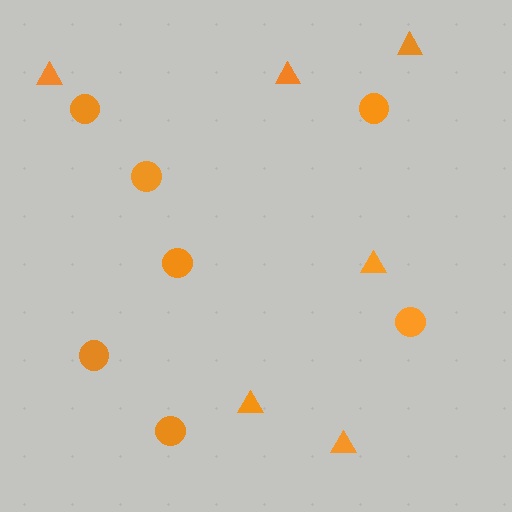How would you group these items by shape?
There are 2 groups: one group of triangles (6) and one group of circles (7).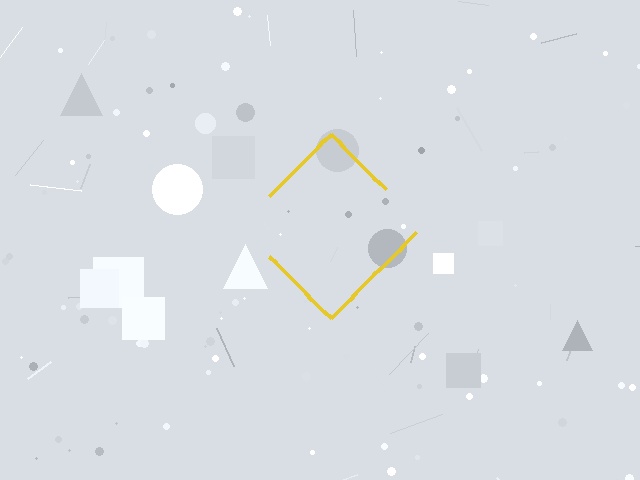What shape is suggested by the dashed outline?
The dashed outline suggests a diamond.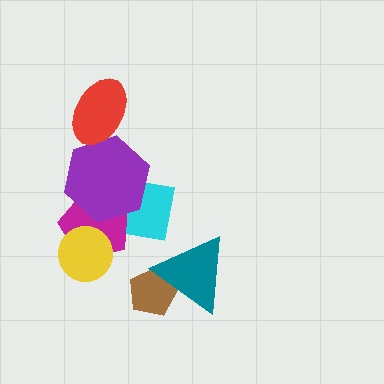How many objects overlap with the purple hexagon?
3 objects overlap with the purple hexagon.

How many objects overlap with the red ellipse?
1 object overlaps with the red ellipse.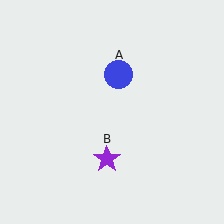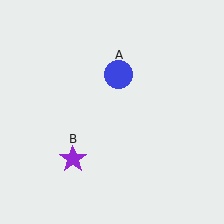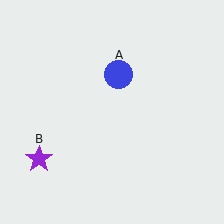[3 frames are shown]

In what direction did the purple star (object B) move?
The purple star (object B) moved left.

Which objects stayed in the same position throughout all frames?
Blue circle (object A) remained stationary.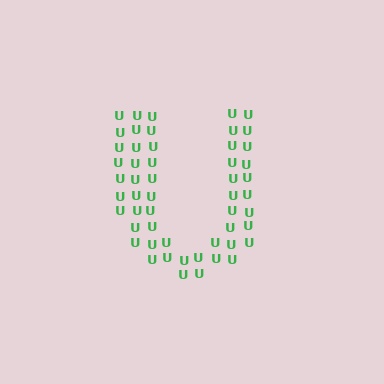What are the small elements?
The small elements are letter U's.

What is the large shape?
The large shape is the letter U.